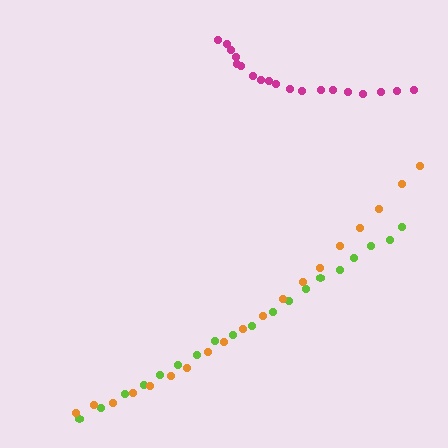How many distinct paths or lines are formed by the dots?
There are 3 distinct paths.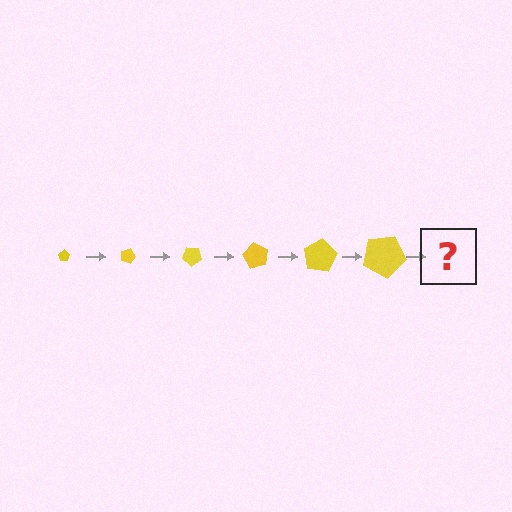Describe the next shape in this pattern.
It should be a pentagon, larger than the previous one and rotated 120 degrees from the start.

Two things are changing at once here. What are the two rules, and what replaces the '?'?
The two rules are that the pentagon grows larger each step and it rotates 20 degrees each step. The '?' should be a pentagon, larger than the previous one and rotated 120 degrees from the start.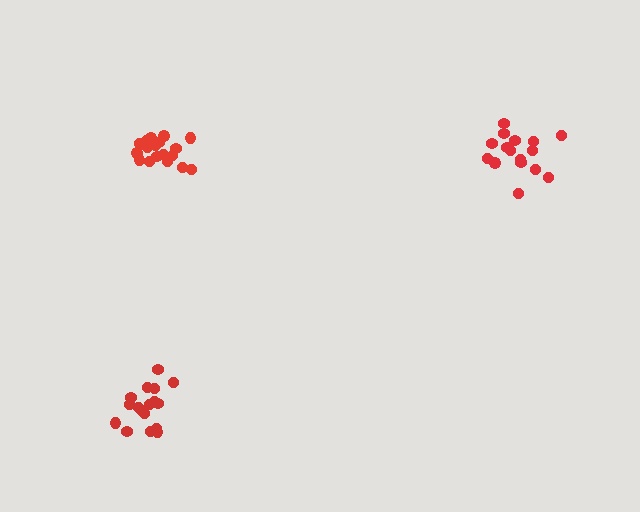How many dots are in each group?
Group 1: 16 dots, Group 2: 18 dots, Group 3: 17 dots (51 total).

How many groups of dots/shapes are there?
There are 3 groups.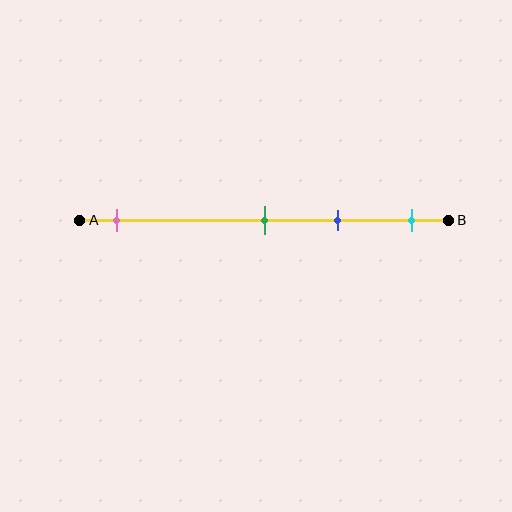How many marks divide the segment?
There are 4 marks dividing the segment.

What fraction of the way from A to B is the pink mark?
The pink mark is approximately 10% (0.1) of the way from A to B.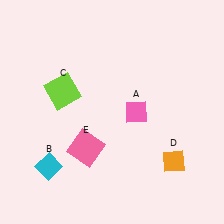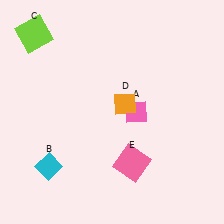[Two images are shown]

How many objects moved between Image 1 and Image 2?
3 objects moved between the two images.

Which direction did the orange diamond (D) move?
The orange diamond (D) moved up.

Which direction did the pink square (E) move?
The pink square (E) moved right.